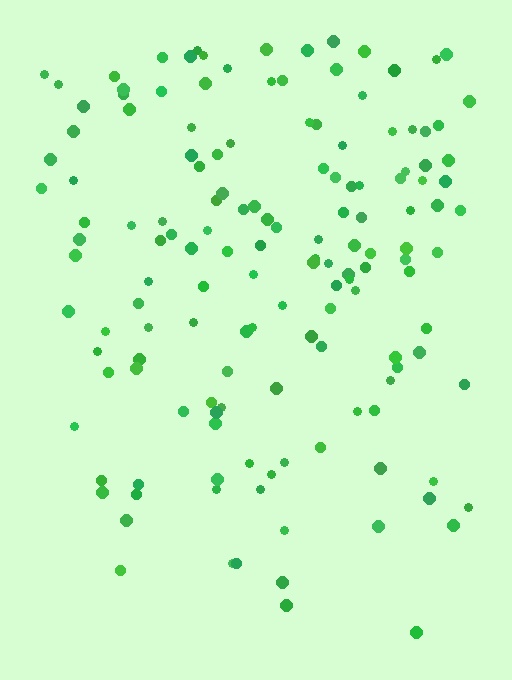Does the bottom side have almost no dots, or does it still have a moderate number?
Still a moderate number, just noticeably fewer than the top.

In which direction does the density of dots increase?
From bottom to top, with the top side densest.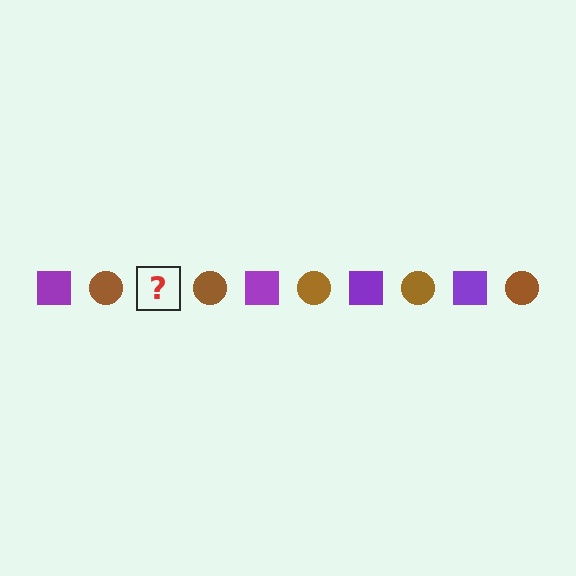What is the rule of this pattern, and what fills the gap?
The rule is that the pattern alternates between purple square and brown circle. The gap should be filled with a purple square.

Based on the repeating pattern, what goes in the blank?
The blank should be a purple square.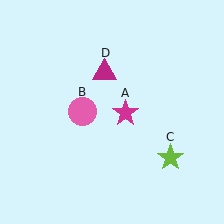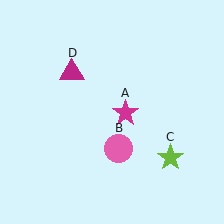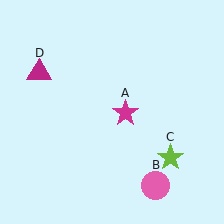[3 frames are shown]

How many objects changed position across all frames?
2 objects changed position: pink circle (object B), magenta triangle (object D).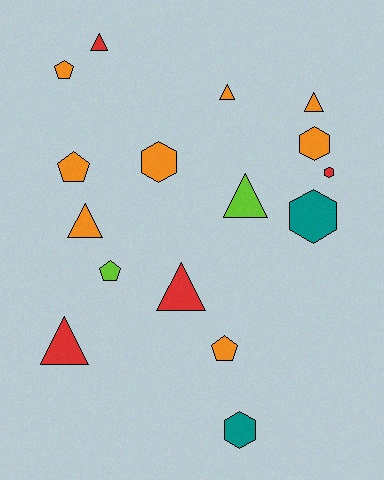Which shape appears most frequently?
Triangle, with 7 objects.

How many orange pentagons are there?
There are 3 orange pentagons.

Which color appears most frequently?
Orange, with 8 objects.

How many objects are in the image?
There are 16 objects.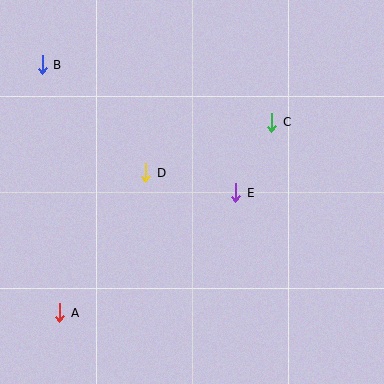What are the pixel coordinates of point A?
Point A is at (60, 313).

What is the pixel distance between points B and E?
The distance between B and E is 232 pixels.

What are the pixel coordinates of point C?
Point C is at (272, 122).